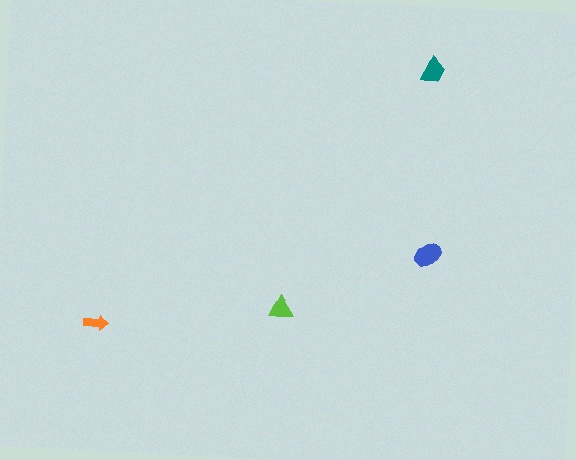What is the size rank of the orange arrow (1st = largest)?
4th.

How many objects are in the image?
There are 4 objects in the image.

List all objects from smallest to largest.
The orange arrow, the lime triangle, the teal trapezoid, the blue ellipse.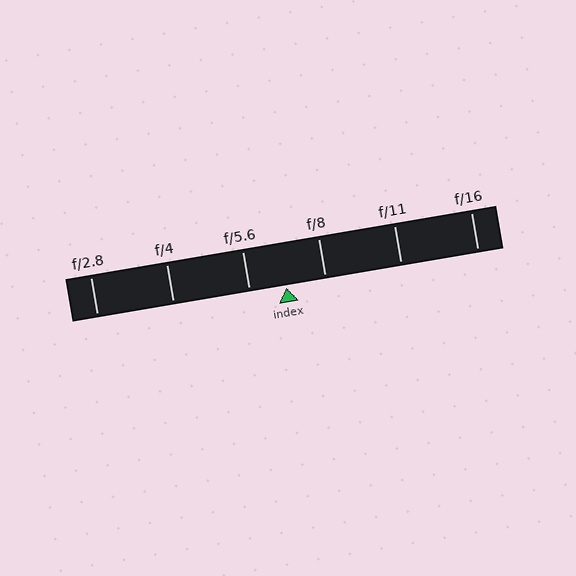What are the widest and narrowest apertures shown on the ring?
The widest aperture shown is f/2.8 and the narrowest is f/16.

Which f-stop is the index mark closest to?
The index mark is closest to f/5.6.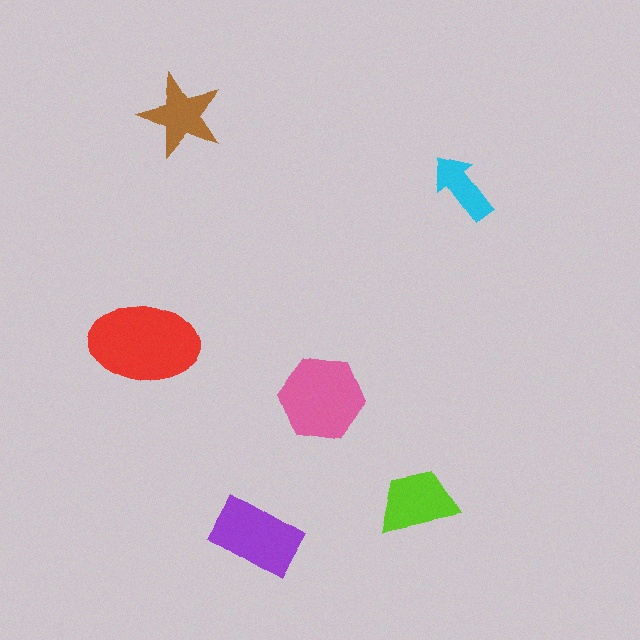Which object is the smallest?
The cyan arrow.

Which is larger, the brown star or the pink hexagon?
The pink hexagon.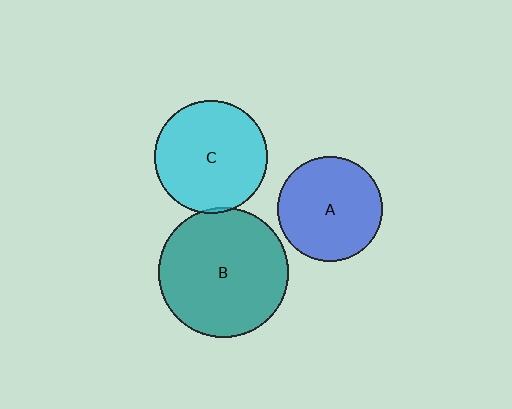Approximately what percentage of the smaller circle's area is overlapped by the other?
Approximately 5%.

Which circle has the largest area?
Circle B (teal).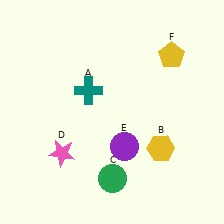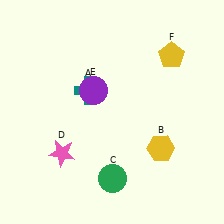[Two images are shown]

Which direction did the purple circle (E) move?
The purple circle (E) moved up.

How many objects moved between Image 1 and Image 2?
1 object moved between the two images.